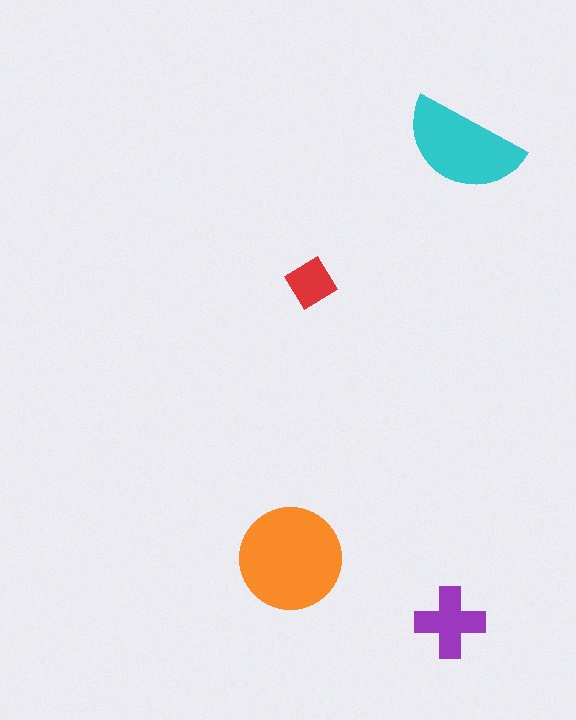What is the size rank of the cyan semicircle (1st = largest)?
2nd.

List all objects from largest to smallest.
The orange circle, the cyan semicircle, the purple cross, the red diamond.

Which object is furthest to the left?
The orange circle is leftmost.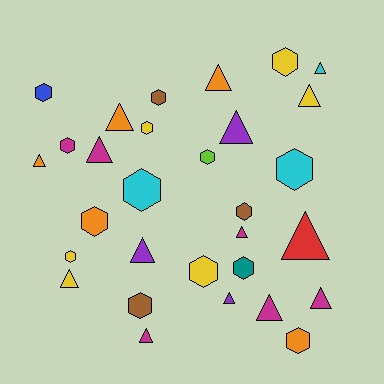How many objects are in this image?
There are 30 objects.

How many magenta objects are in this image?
There are 6 magenta objects.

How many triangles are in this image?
There are 15 triangles.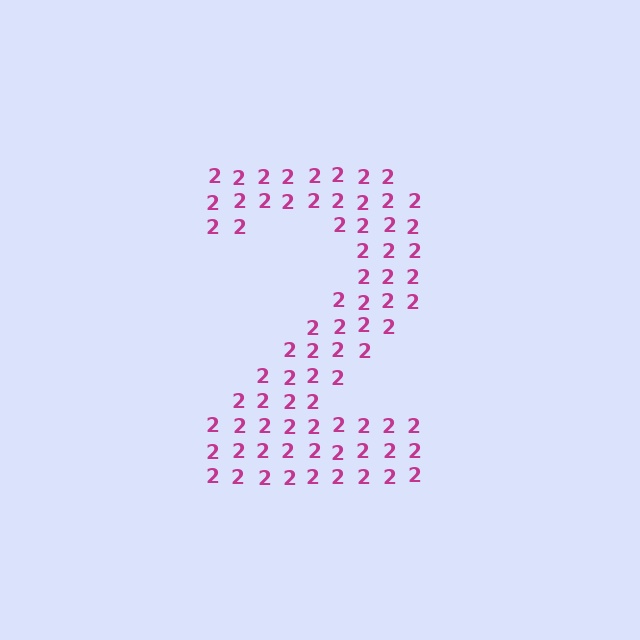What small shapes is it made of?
It is made of small digit 2's.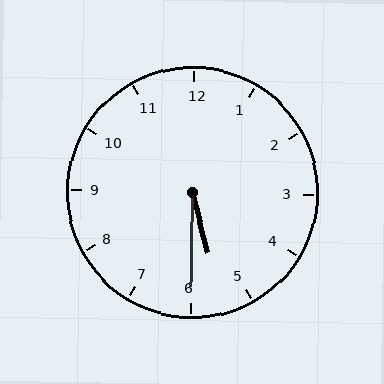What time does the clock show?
5:30.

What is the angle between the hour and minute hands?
Approximately 15 degrees.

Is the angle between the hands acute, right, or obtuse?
It is acute.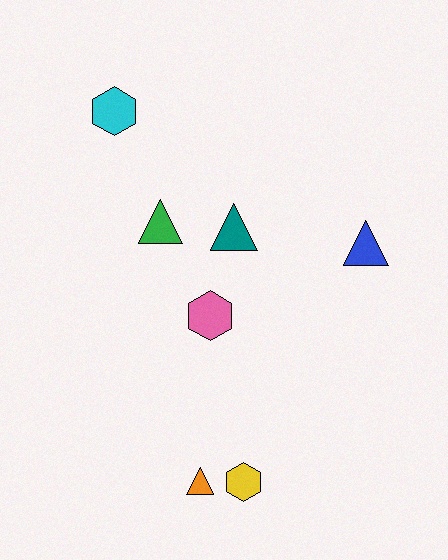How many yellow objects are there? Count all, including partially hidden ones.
There is 1 yellow object.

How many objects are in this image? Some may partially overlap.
There are 7 objects.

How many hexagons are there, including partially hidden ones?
There are 3 hexagons.